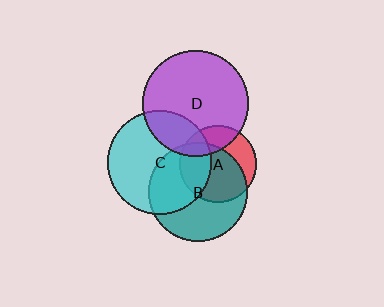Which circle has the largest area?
Circle D (purple).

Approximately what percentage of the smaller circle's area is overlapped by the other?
Approximately 5%.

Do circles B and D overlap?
Yes.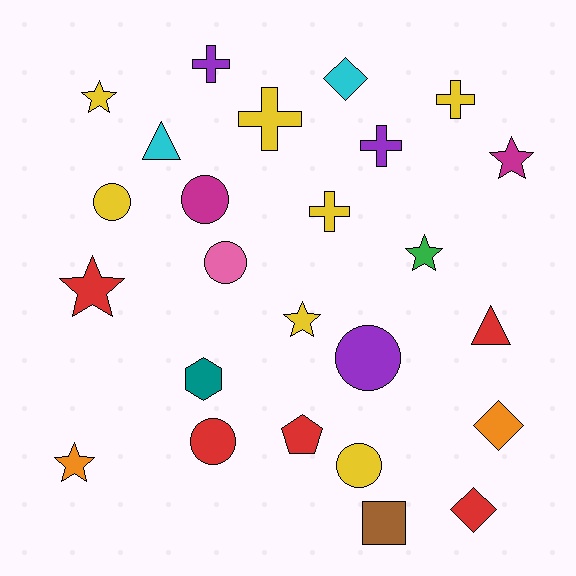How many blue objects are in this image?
There are no blue objects.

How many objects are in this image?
There are 25 objects.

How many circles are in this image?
There are 6 circles.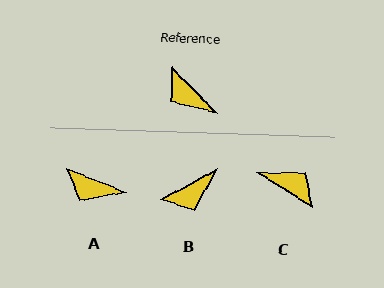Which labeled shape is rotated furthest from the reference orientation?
C, about 165 degrees away.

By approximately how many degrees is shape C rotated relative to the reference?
Approximately 165 degrees clockwise.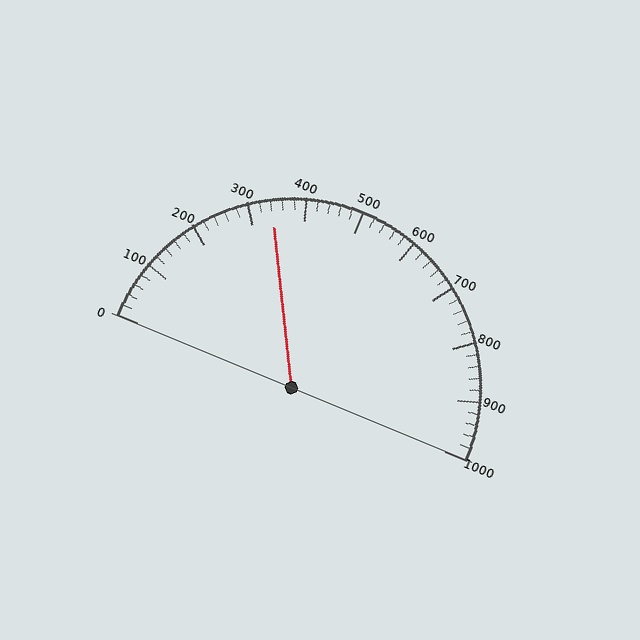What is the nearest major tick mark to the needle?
The nearest major tick mark is 300.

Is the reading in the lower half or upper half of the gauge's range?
The reading is in the lower half of the range (0 to 1000).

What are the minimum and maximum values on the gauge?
The gauge ranges from 0 to 1000.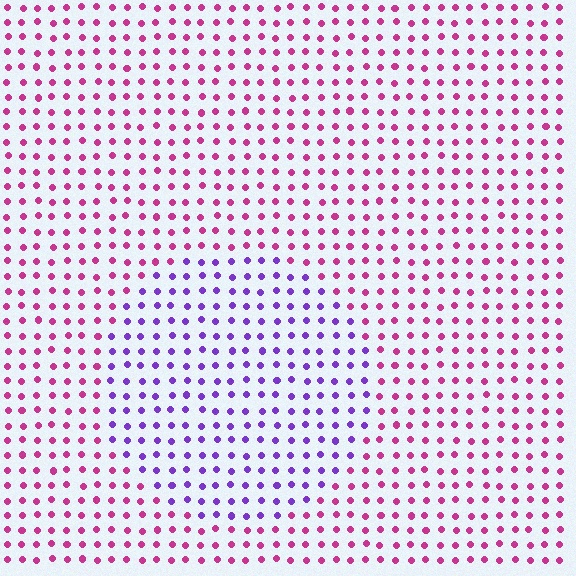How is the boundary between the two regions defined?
The boundary is defined purely by a slight shift in hue (about 53 degrees). Spacing, size, and orientation are identical on both sides.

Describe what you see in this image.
The image is filled with small magenta elements in a uniform arrangement. A circle-shaped region is visible where the elements are tinted to a slightly different hue, forming a subtle color boundary.